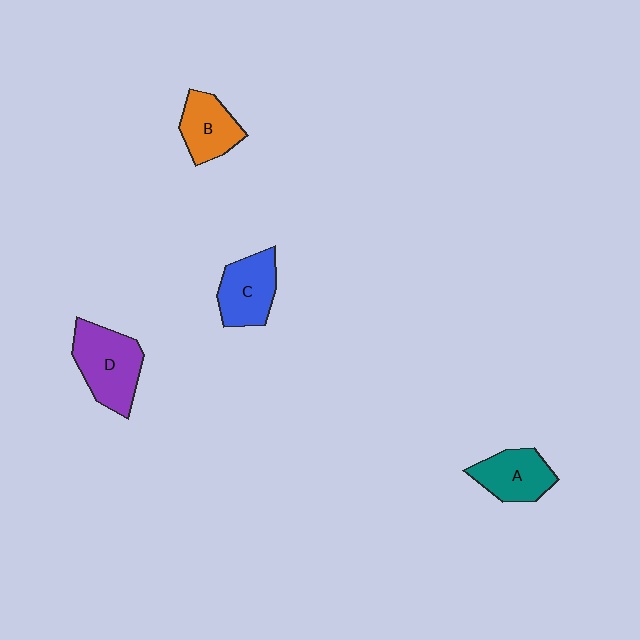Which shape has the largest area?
Shape D (purple).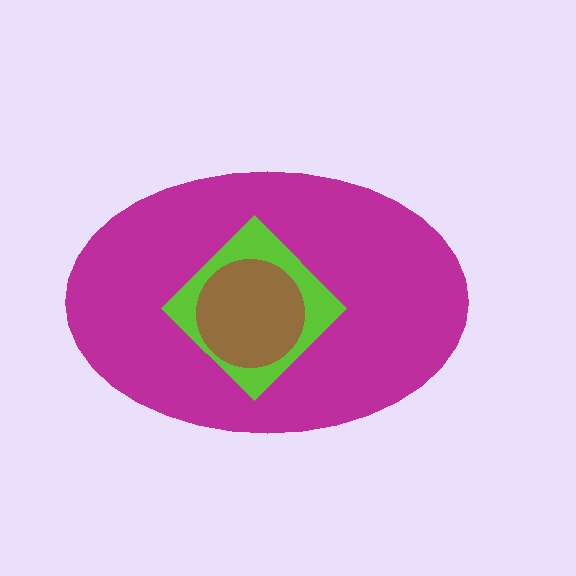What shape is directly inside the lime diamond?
The brown circle.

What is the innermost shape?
The brown circle.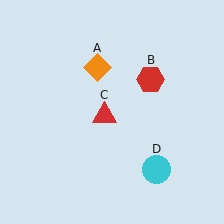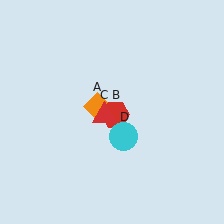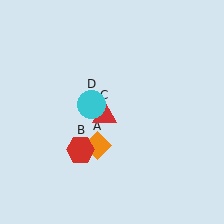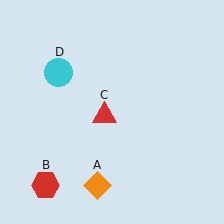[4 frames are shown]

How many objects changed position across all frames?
3 objects changed position: orange diamond (object A), red hexagon (object B), cyan circle (object D).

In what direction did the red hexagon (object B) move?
The red hexagon (object B) moved down and to the left.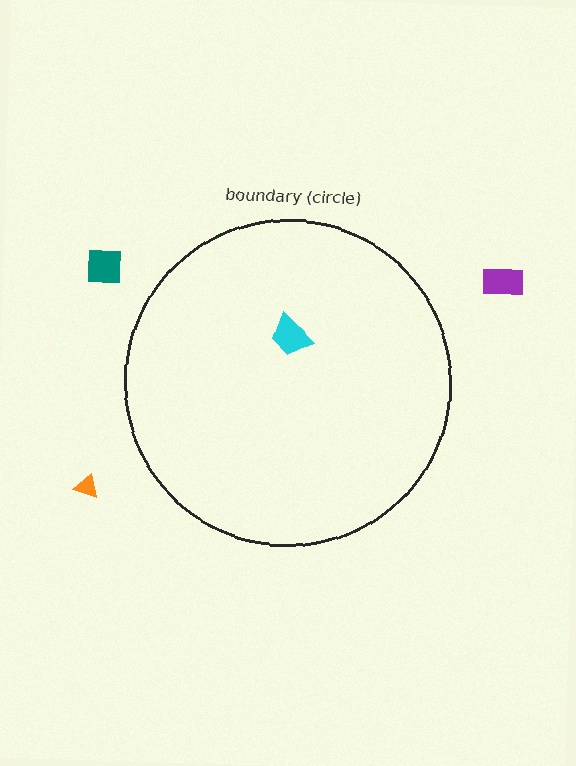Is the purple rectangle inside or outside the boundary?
Outside.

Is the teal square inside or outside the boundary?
Outside.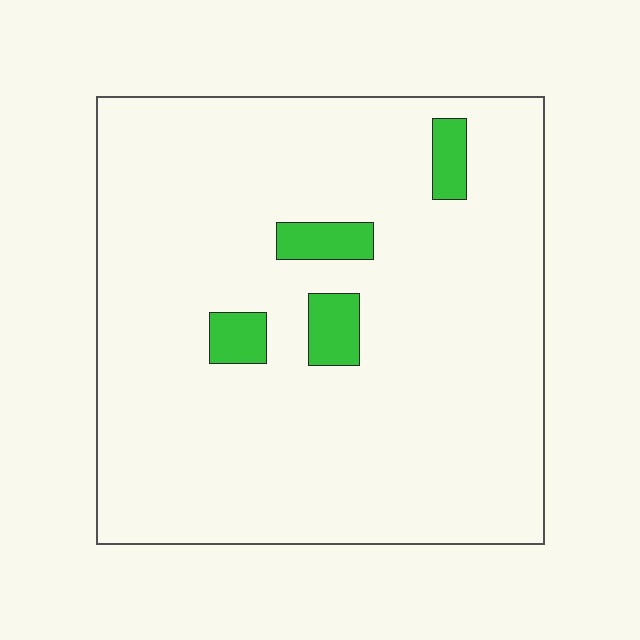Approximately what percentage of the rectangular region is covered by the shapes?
Approximately 5%.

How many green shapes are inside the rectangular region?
4.